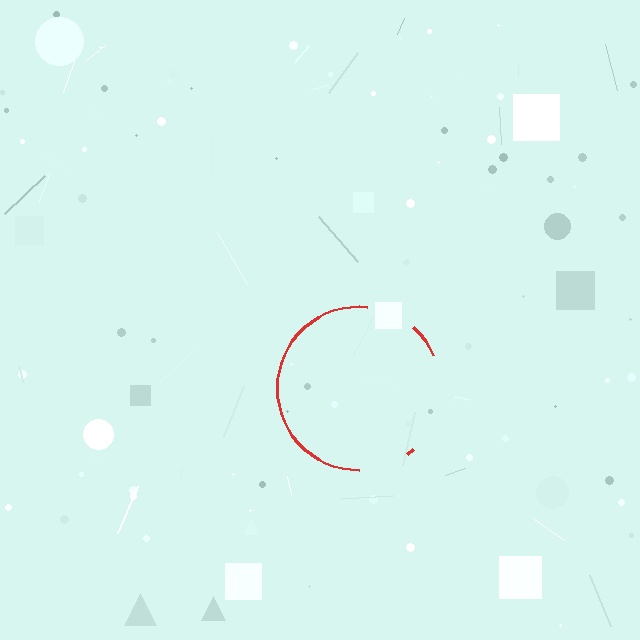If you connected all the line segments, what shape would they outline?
They would outline a circle.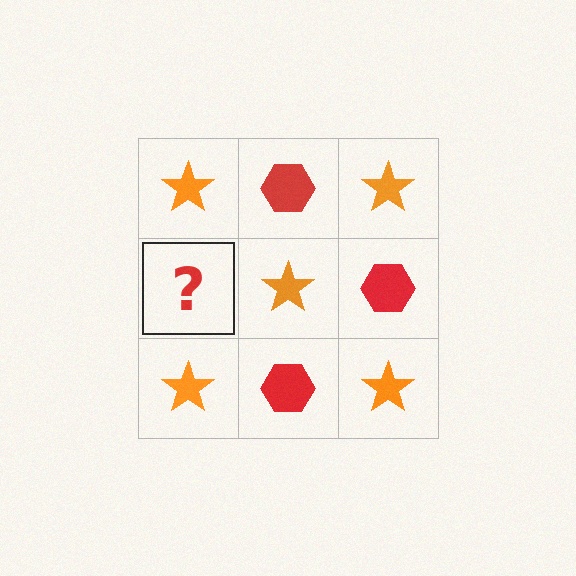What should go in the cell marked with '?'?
The missing cell should contain a red hexagon.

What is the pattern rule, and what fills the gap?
The rule is that it alternates orange star and red hexagon in a checkerboard pattern. The gap should be filled with a red hexagon.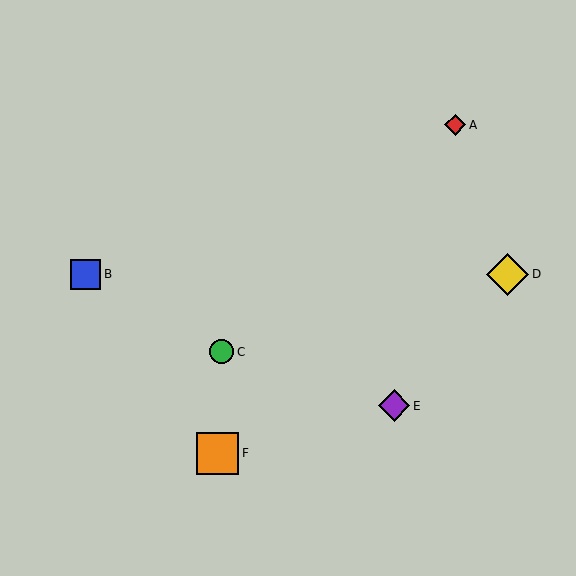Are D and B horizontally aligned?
Yes, both are at y≈274.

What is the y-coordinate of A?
Object A is at y≈125.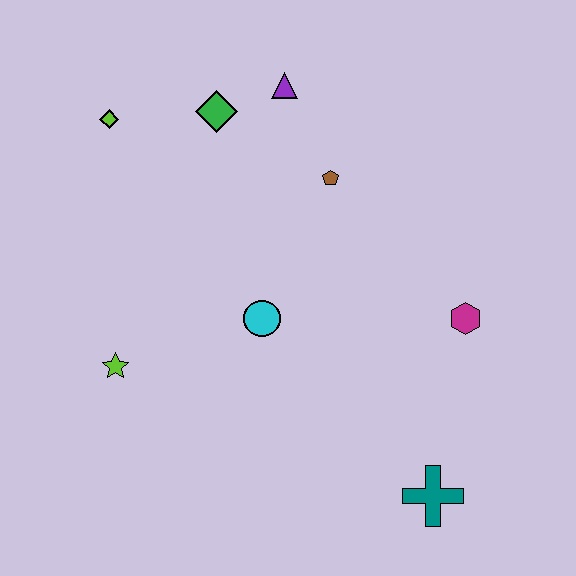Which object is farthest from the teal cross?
The lime diamond is farthest from the teal cross.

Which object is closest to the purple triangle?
The green diamond is closest to the purple triangle.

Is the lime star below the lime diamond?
Yes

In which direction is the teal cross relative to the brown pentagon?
The teal cross is below the brown pentagon.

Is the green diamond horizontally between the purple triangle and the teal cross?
No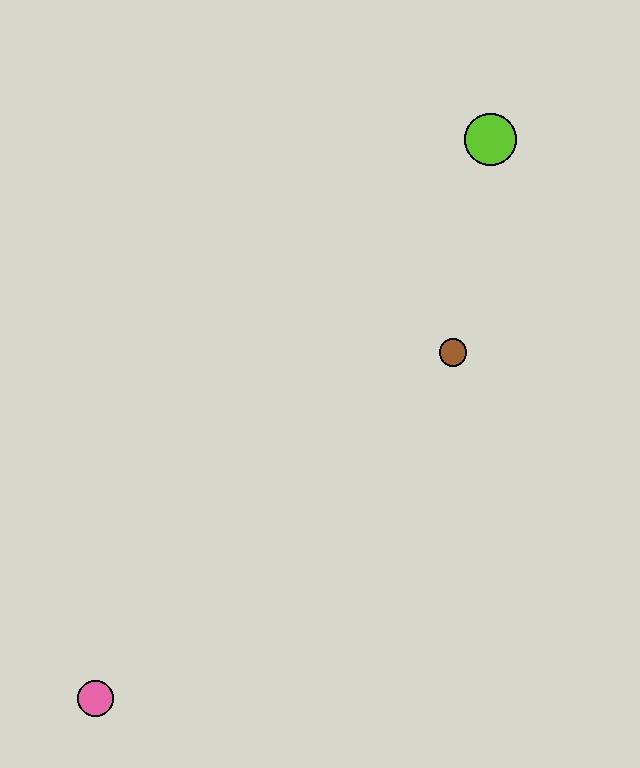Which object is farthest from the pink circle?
The lime circle is farthest from the pink circle.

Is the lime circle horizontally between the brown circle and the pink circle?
No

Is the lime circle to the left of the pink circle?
No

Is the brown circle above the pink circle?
Yes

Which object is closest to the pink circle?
The brown circle is closest to the pink circle.